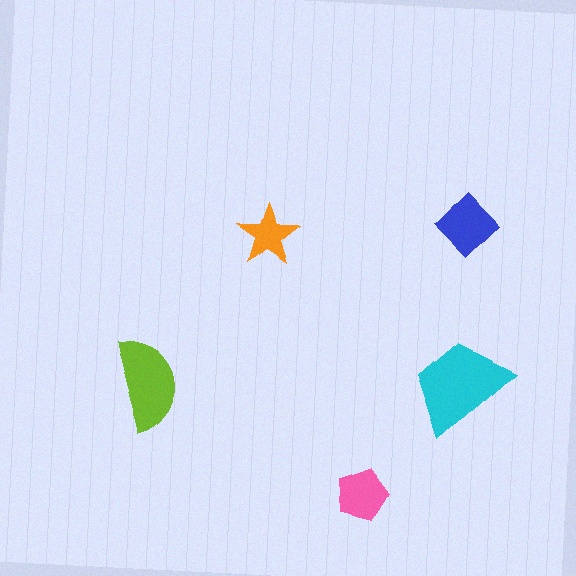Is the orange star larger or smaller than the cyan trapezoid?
Smaller.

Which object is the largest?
The cyan trapezoid.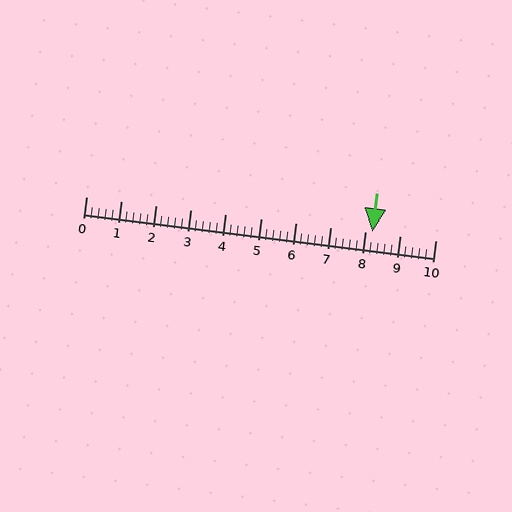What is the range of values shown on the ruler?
The ruler shows values from 0 to 10.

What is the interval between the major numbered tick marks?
The major tick marks are spaced 1 units apart.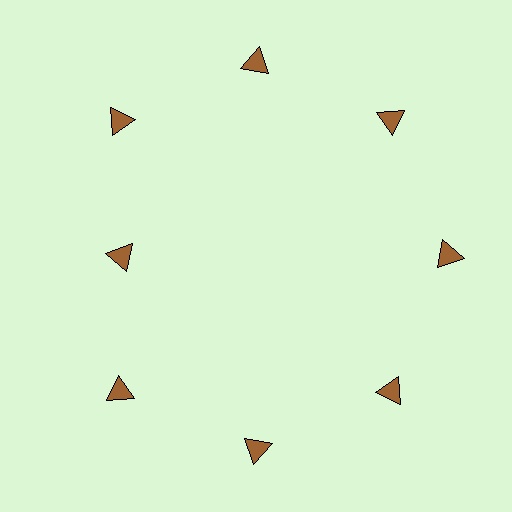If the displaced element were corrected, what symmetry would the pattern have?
It would have 8-fold rotational symmetry — the pattern would map onto itself every 45 degrees.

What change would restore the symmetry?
The symmetry would be restored by moving it outward, back onto the ring so that all 8 triangles sit at equal angles and equal distance from the center.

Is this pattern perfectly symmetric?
No. The 8 brown triangles are arranged in a ring, but one element near the 9 o'clock position is pulled inward toward the center, breaking the 8-fold rotational symmetry.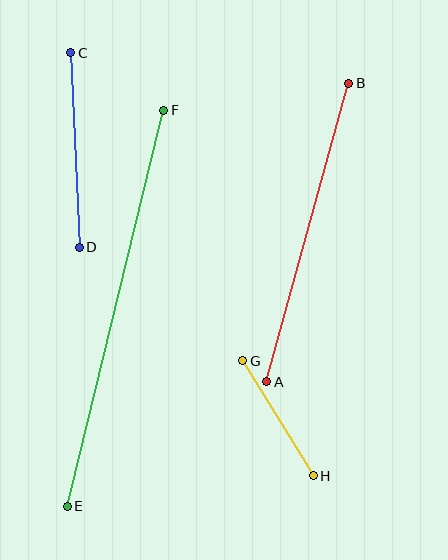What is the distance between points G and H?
The distance is approximately 135 pixels.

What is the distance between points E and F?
The distance is approximately 407 pixels.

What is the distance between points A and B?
The distance is approximately 310 pixels.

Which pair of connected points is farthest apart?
Points E and F are farthest apart.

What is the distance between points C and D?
The distance is approximately 195 pixels.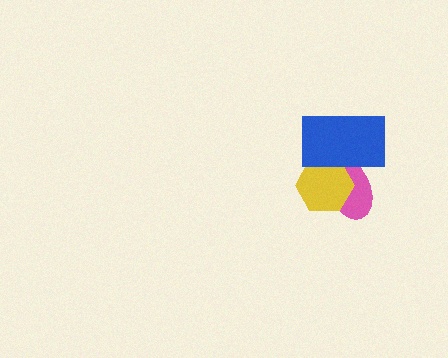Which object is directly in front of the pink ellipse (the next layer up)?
The yellow hexagon is directly in front of the pink ellipse.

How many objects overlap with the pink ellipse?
2 objects overlap with the pink ellipse.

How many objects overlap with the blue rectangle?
2 objects overlap with the blue rectangle.